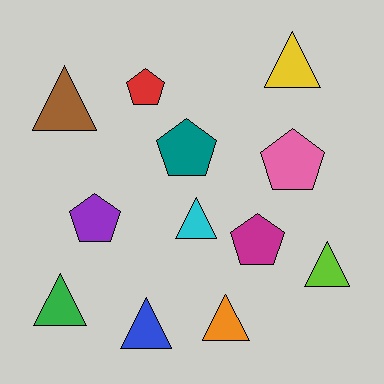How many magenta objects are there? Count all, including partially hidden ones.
There is 1 magenta object.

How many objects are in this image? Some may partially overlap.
There are 12 objects.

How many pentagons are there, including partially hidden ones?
There are 5 pentagons.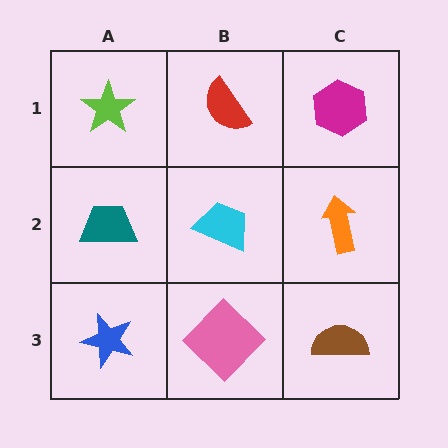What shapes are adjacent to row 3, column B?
A cyan trapezoid (row 2, column B), a blue star (row 3, column A), a brown semicircle (row 3, column C).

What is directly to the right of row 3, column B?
A brown semicircle.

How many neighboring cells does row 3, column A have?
2.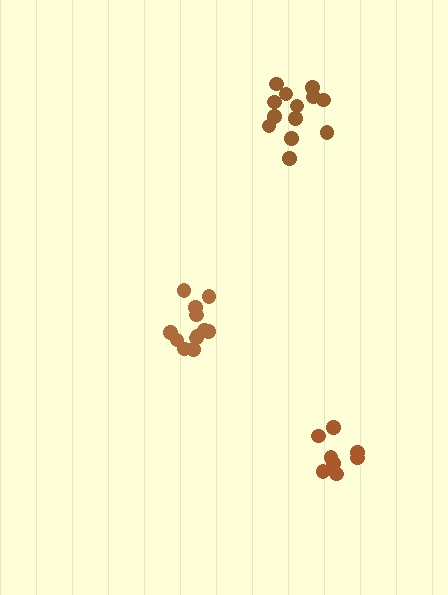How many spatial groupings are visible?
There are 3 spatial groupings.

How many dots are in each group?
Group 1: 8 dots, Group 2: 12 dots, Group 3: 13 dots (33 total).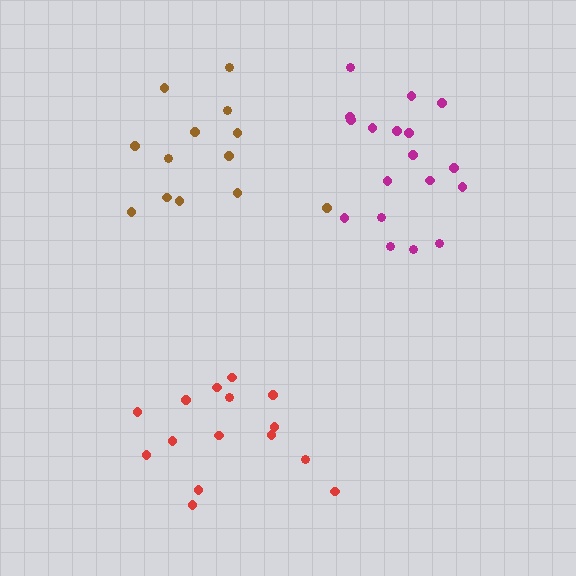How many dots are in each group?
Group 1: 13 dots, Group 2: 18 dots, Group 3: 15 dots (46 total).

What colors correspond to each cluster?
The clusters are colored: brown, magenta, red.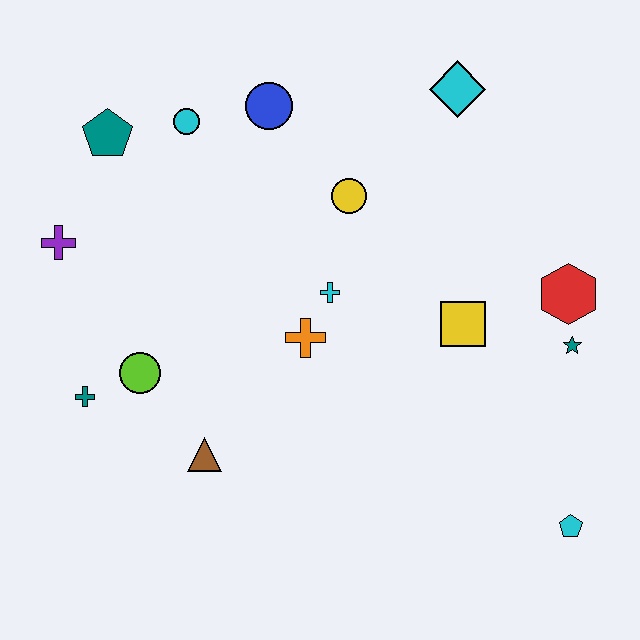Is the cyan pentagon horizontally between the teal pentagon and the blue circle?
No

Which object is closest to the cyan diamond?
The yellow circle is closest to the cyan diamond.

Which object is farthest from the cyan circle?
The cyan pentagon is farthest from the cyan circle.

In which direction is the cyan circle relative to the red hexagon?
The cyan circle is to the left of the red hexagon.